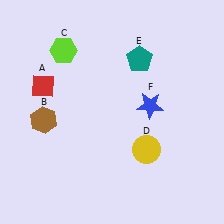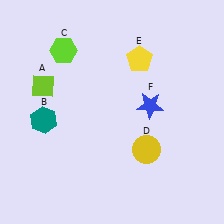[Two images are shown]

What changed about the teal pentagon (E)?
In Image 1, E is teal. In Image 2, it changed to yellow.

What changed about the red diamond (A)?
In Image 1, A is red. In Image 2, it changed to lime.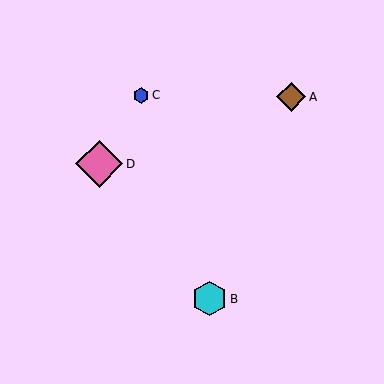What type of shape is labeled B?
Shape B is a cyan hexagon.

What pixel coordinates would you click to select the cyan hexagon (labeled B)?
Click at (210, 299) to select the cyan hexagon B.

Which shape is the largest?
The pink diamond (labeled D) is the largest.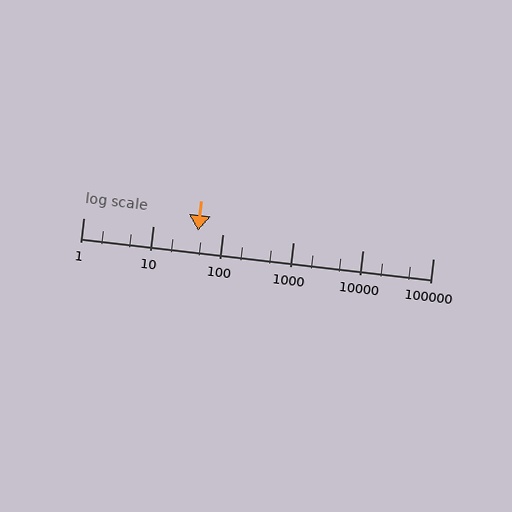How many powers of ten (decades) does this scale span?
The scale spans 5 decades, from 1 to 100000.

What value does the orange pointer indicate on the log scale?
The pointer indicates approximately 44.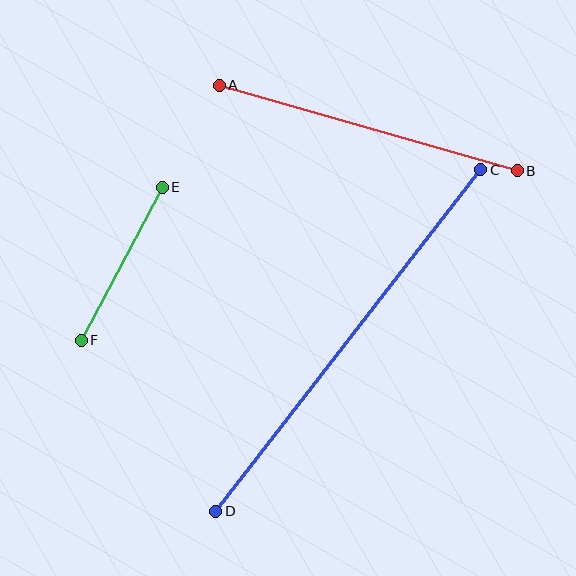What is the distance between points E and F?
The distance is approximately 173 pixels.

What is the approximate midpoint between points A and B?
The midpoint is at approximately (368, 128) pixels.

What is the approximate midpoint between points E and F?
The midpoint is at approximately (122, 264) pixels.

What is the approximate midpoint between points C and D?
The midpoint is at approximately (348, 341) pixels.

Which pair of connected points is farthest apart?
Points C and D are farthest apart.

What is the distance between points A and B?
The distance is approximately 310 pixels.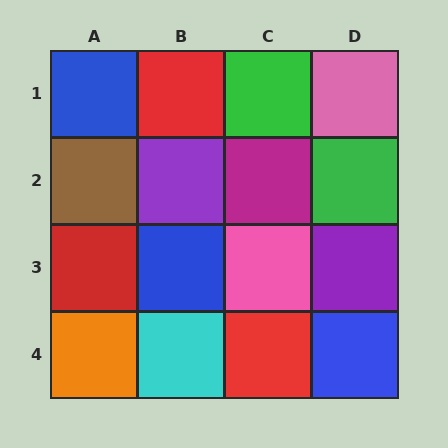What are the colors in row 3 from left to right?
Red, blue, pink, purple.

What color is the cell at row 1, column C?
Green.